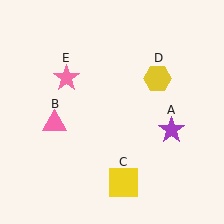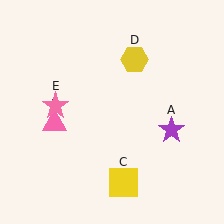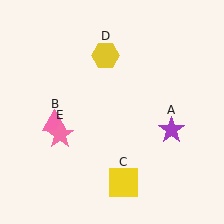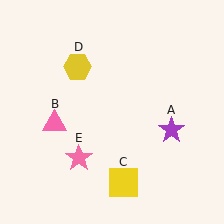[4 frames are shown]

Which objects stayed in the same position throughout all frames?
Purple star (object A) and pink triangle (object B) and yellow square (object C) remained stationary.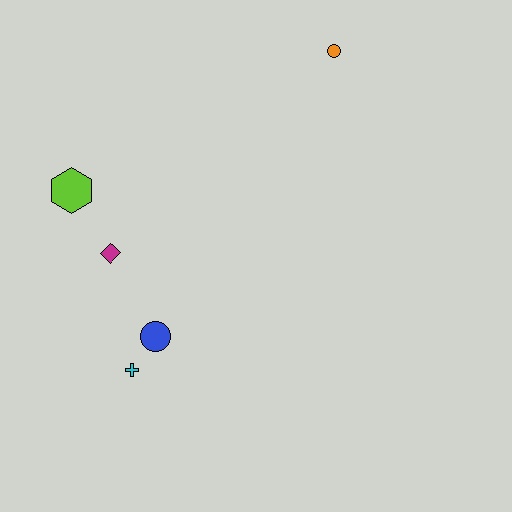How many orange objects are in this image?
There is 1 orange object.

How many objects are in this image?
There are 5 objects.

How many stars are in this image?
There are no stars.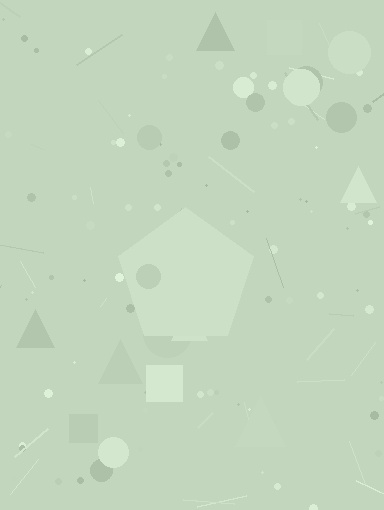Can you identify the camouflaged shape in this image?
The camouflaged shape is a pentagon.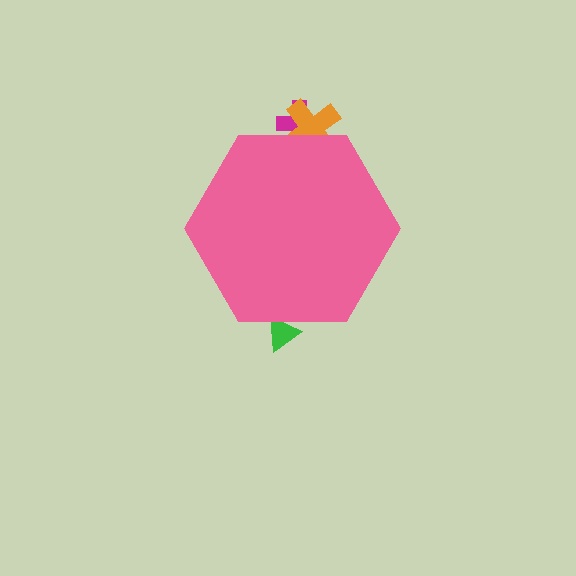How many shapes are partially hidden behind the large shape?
3 shapes are partially hidden.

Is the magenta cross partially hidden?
Yes, the magenta cross is partially hidden behind the pink hexagon.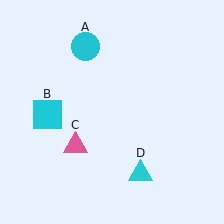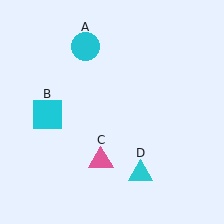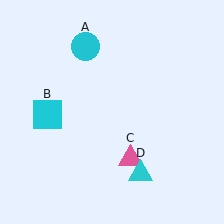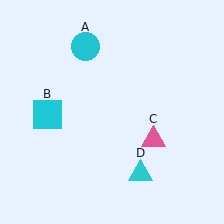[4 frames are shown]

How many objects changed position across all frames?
1 object changed position: pink triangle (object C).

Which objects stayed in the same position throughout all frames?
Cyan circle (object A) and cyan square (object B) and cyan triangle (object D) remained stationary.